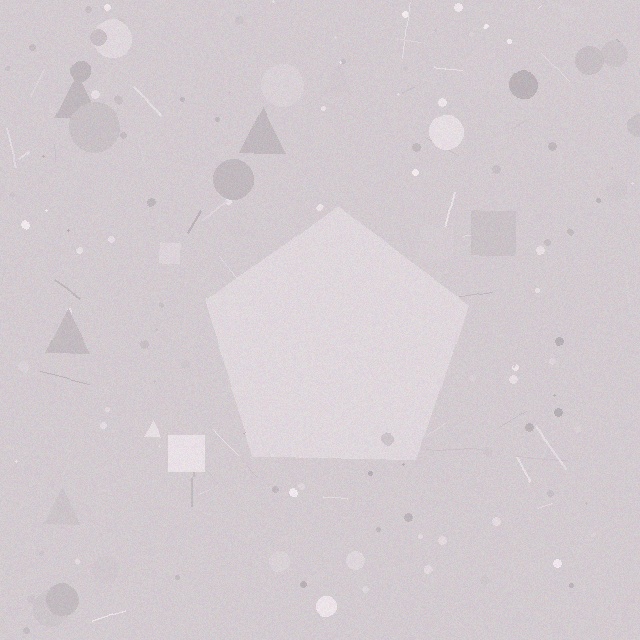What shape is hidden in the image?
A pentagon is hidden in the image.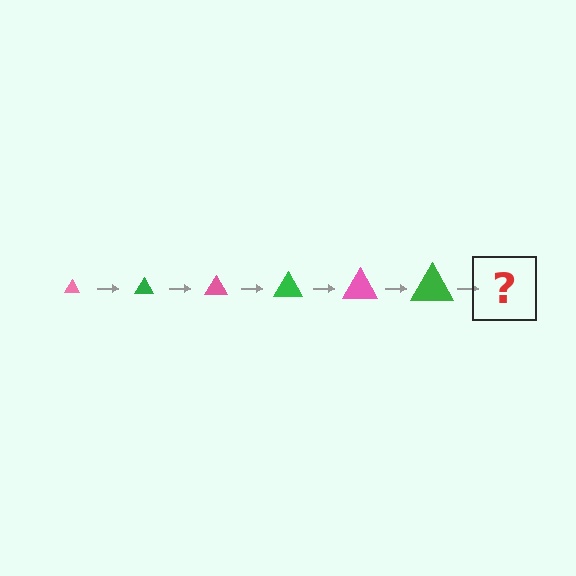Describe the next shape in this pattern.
It should be a pink triangle, larger than the previous one.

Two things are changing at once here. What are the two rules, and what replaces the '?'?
The two rules are that the triangle grows larger each step and the color cycles through pink and green. The '?' should be a pink triangle, larger than the previous one.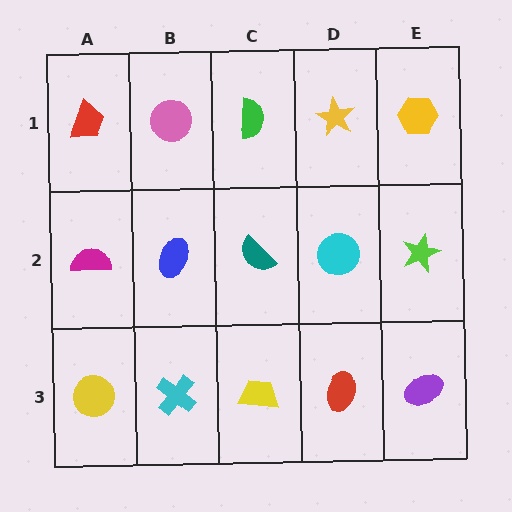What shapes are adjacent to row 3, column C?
A teal semicircle (row 2, column C), a cyan cross (row 3, column B), a red ellipse (row 3, column D).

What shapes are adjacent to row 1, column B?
A blue ellipse (row 2, column B), a red trapezoid (row 1, column A), a green semicircle (row 1, column C).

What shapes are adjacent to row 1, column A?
A magenta semicircle (row 2, column A), a pink circle (row 1, column B).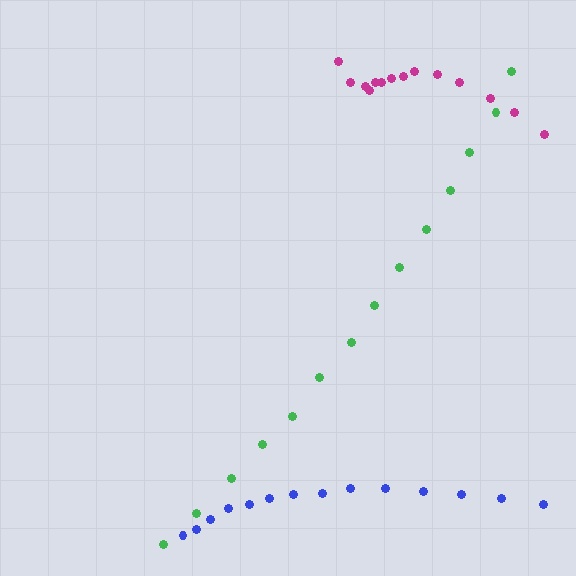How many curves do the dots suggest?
There are 3 distinct paths.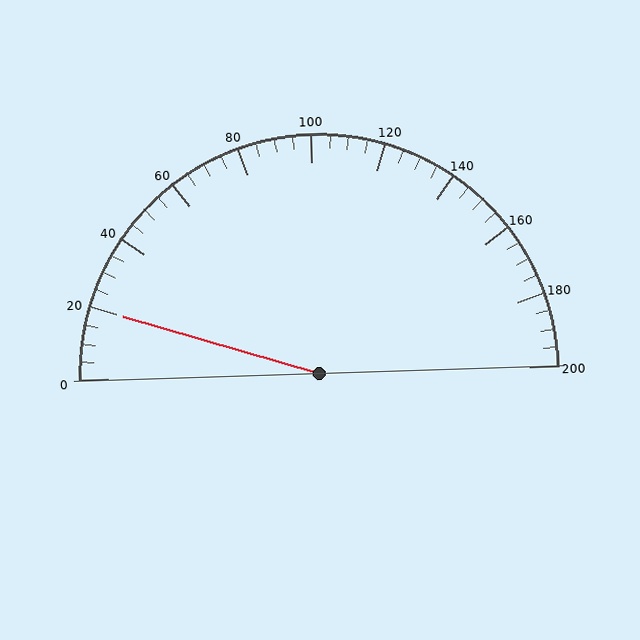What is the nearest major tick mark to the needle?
The nearest major tick mark is 20.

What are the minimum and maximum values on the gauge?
The gauge ranges from 0 to 200.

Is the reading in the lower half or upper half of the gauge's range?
The reading is in the lower half of the range (0 to 200).